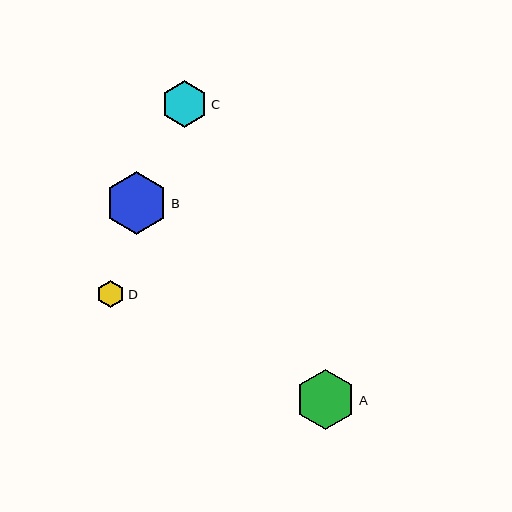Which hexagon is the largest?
Hexagon B is the largest with a size of approximately 63 pixels.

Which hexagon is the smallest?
Hexagon D is the smallest with a size of approximately 28 pixels.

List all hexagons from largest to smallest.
From largest to smallest: B, A, C, D.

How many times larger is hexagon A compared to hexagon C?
Hexagon A is approximately 1.3 times the size of hexagon C.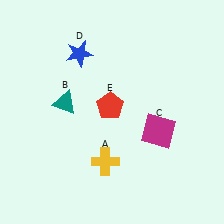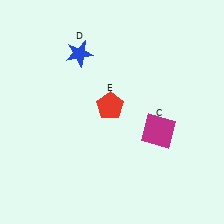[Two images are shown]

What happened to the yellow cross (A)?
The yellow cross (A) was removed in Image 2. It was in the bottom-left area of Image 1.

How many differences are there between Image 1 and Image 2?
There are 2 differences between the two images.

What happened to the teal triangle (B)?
The teal triangle (B) was removed in Image 2. It was in the top-left area of Image 1.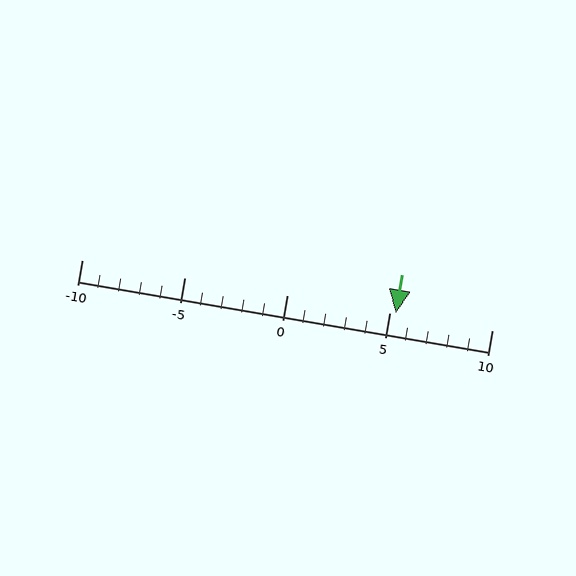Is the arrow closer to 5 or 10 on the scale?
The arrow is closer to 5.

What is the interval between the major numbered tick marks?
The major tick marks are spaced 5 units apart.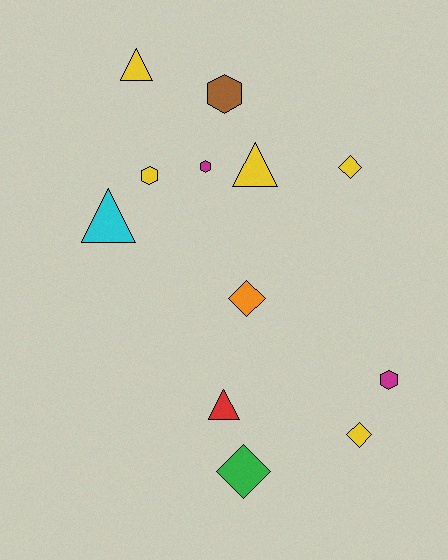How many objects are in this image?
There are 12 objects.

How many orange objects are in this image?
There is 1 orange object.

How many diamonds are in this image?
There are 4 diamonds.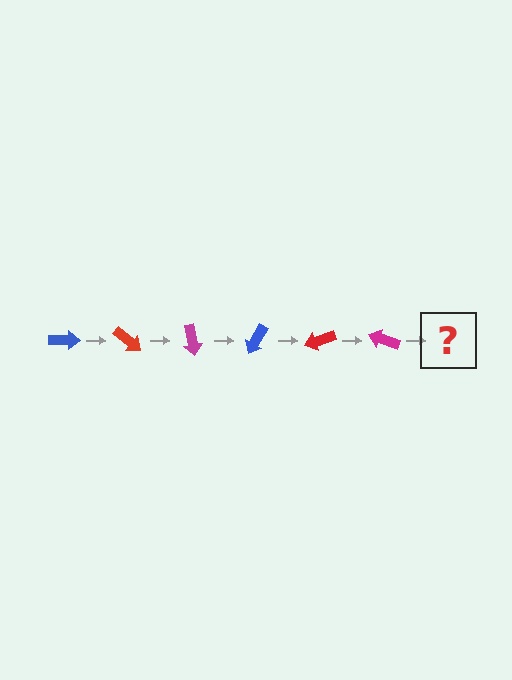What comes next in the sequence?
The next element should be a blue arrow, rotated 240 degrees from the start.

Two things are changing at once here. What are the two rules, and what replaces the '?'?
The two rules are that it rotates 40 degrees each step and the color cycles through blue, red, and magenta. The '?' should be a blue arrow, rotated 240 degrees from the start.